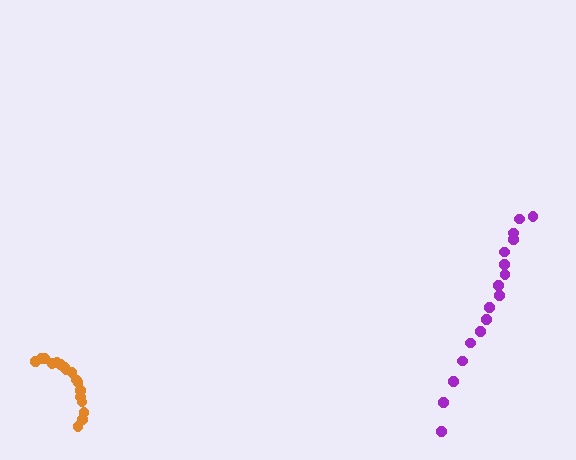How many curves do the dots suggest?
There are 2 distinct paths.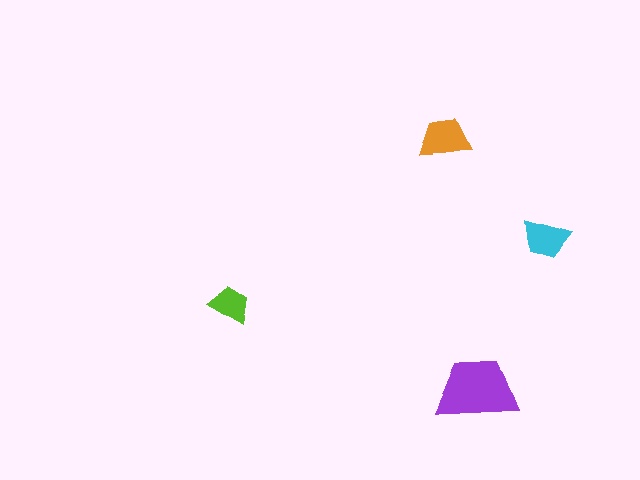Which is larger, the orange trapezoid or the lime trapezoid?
The orange one.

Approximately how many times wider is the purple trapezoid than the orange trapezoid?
About 1.5 times wider.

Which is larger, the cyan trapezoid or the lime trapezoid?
The cyan one.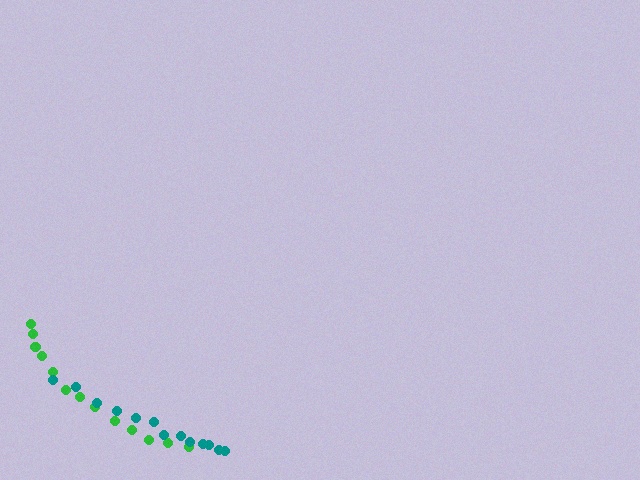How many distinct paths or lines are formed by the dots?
There are 2 distinct paths.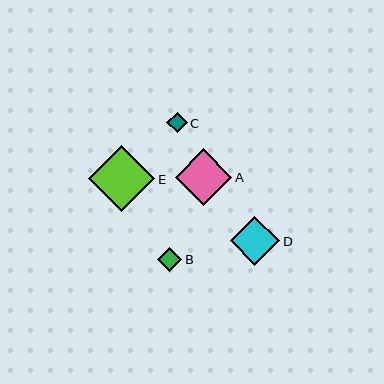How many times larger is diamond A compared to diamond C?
Diamond A is approximately 2.8 times the size of diamond C.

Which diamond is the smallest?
Diamond C is the smallest with a size of approximately 20 pixels.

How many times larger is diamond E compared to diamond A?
Diamond E is approximately 1.2 times the size of diamond A.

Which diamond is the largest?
Diamond E is the largest with a size of approximately 66 pixels.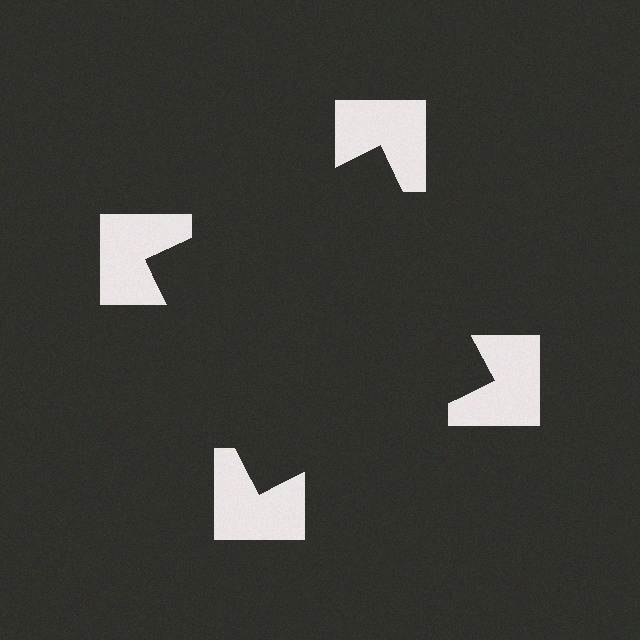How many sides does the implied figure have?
4 sides.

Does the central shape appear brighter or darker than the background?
It typically appears slightly darker than the background, even though no actual brightness change is drawn.